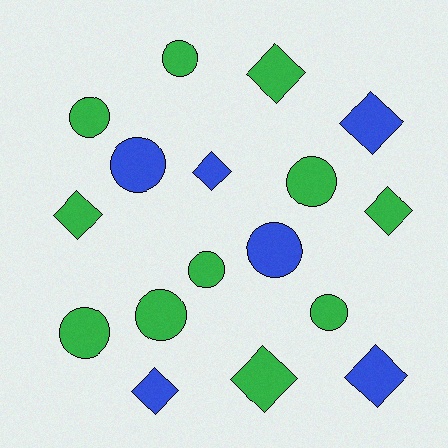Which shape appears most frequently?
Circle, with 9 objects.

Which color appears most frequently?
Green, with 11 objects.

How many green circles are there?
There are 7 green circles.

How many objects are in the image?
There are 17 objects.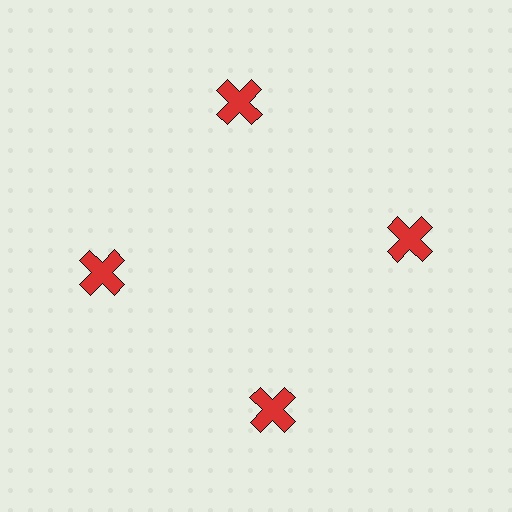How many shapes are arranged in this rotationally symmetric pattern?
There are 4 shapes, arranged in 4 groups of 1.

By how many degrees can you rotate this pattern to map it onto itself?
The pattern maps onto itself every 90 degrees of rotation.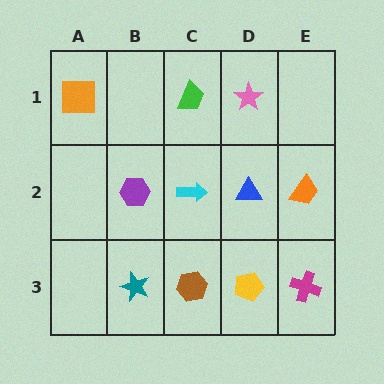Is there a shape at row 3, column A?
No, that cell is empty.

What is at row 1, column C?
A green trapezoid.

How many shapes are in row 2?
4 shapes.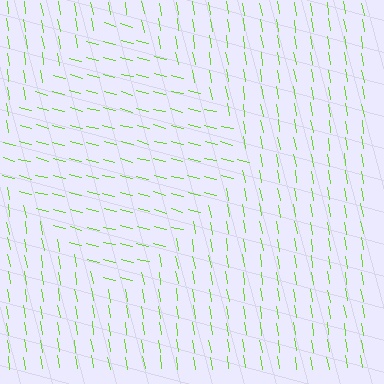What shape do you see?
I see a diamond.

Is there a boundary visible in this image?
Yes, there is a texture boundary formed by a change in line orientation.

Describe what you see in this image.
The image is filled with small lime line segments. A diamond region in the image has lines oriented differently from the surrounding lines, creating a visible texture boundary.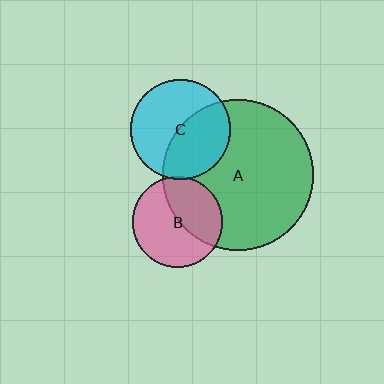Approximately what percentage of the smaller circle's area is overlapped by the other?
Approximately 5%.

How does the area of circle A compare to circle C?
Approximately 2.3 times.